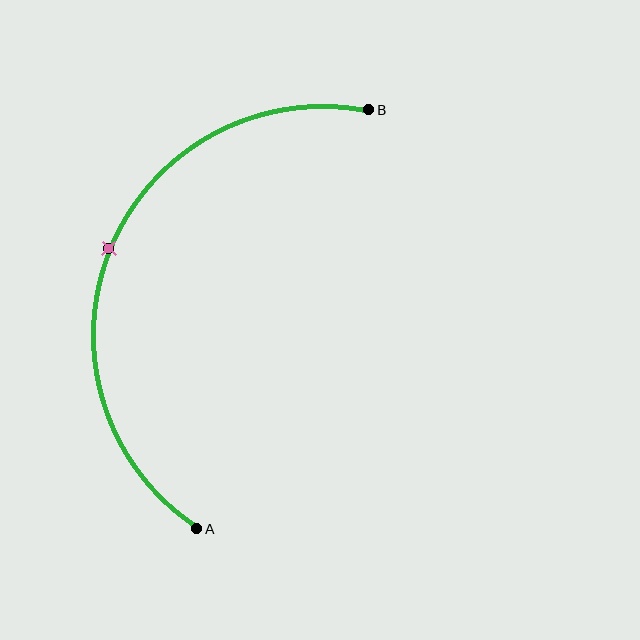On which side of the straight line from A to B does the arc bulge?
The arc bulges to the left of the straight line connecting A and B.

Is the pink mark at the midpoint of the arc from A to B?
Yes. The pink mark lies on the arc at equal arc-length from both A and B — it is the arc midpoint.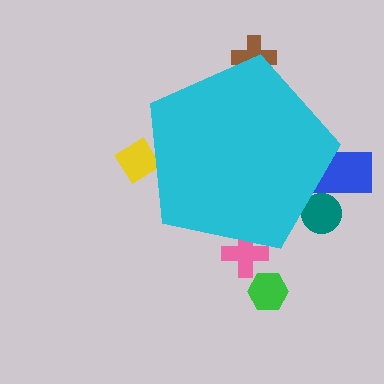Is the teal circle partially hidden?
Yes, the teal circle is partially hidden behind the cyan pentagon.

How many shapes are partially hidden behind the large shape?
5 shapes are partially hidden.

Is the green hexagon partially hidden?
No, the green hexagon is fully visible.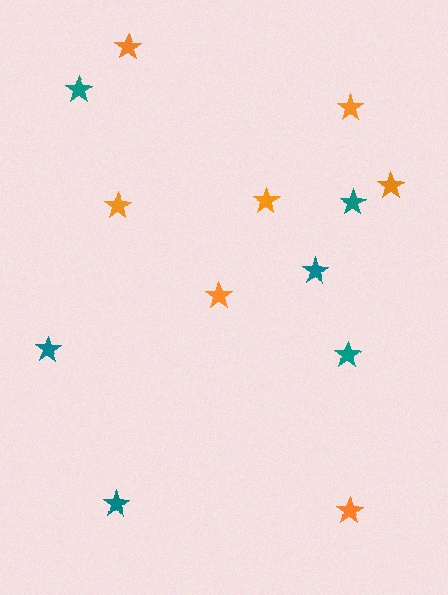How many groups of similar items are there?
There are 2 groups: one group of orange stars (7) and one group of teal stars (6).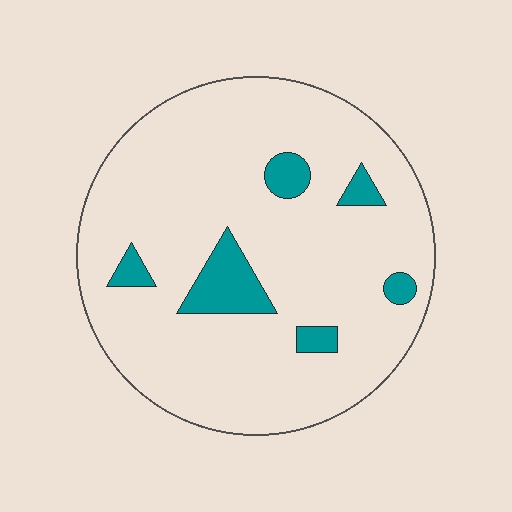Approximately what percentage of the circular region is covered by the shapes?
Approximately 10%.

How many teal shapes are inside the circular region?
6.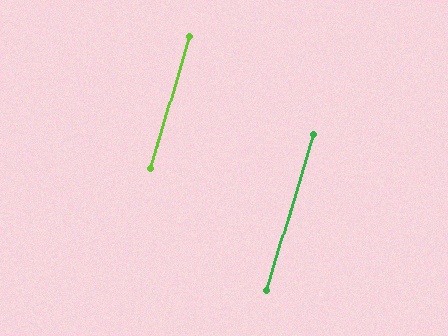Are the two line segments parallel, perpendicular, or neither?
Parallel — their directions differ by only 0.3°.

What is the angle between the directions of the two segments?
Approximately 0 degrees.